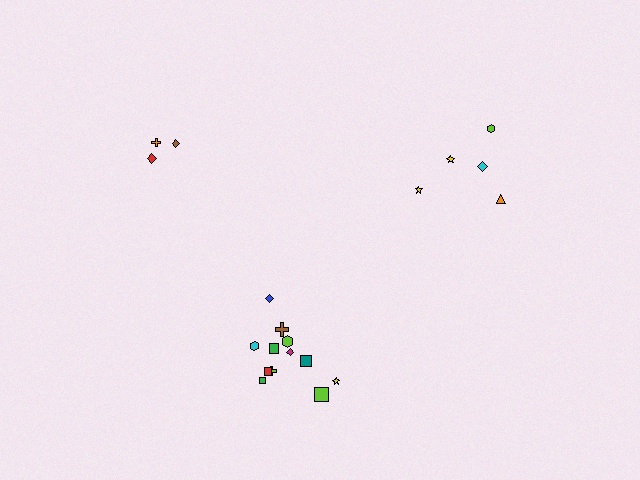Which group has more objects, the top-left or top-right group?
The top-right group.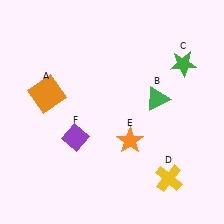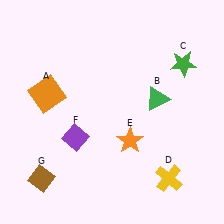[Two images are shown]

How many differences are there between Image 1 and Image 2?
There is 1 difference between the two images.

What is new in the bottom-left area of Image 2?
A brown diamond (G) was added in the bottom-left area of Image 2.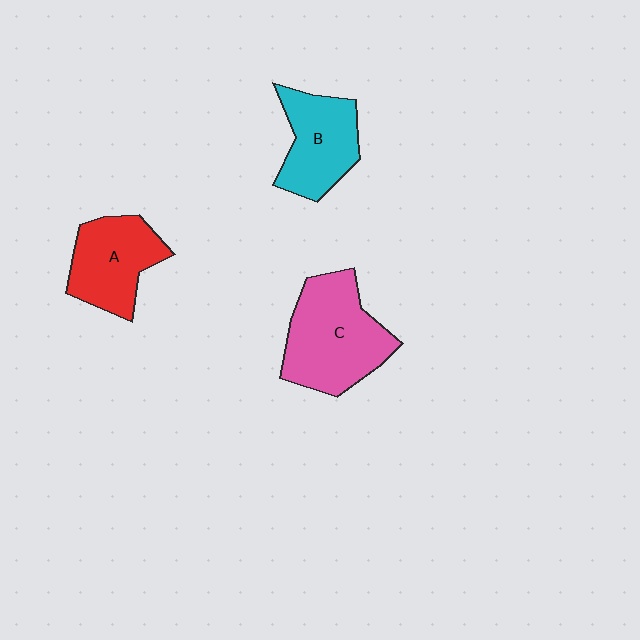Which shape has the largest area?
Shape C (pink).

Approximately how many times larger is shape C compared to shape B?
Approximately 1.4 times.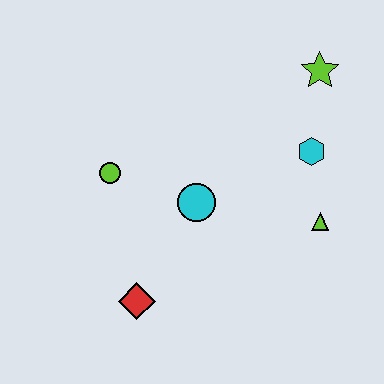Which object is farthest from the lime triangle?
The lime circle is farthest from the lime triangle.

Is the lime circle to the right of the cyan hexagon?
No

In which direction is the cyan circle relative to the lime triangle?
The cyan circle is to the left of the lime triangle.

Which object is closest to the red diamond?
The cyan circle is closest to the red diamond.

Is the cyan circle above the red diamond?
Yes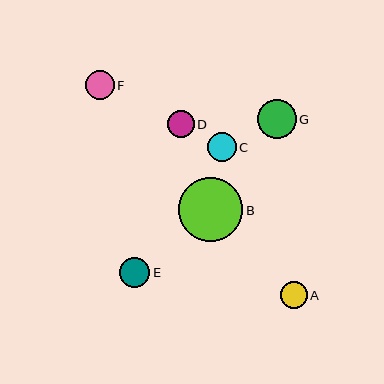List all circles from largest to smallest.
From largest to smallest: B, G, E, C, F, D, A.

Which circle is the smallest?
Circle A is the smallest with a size of approximately 27 pixels.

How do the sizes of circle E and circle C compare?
Circle E and circle C are approximately the same size.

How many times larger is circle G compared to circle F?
Circle G is approximately 1.4 times the size of circle F.